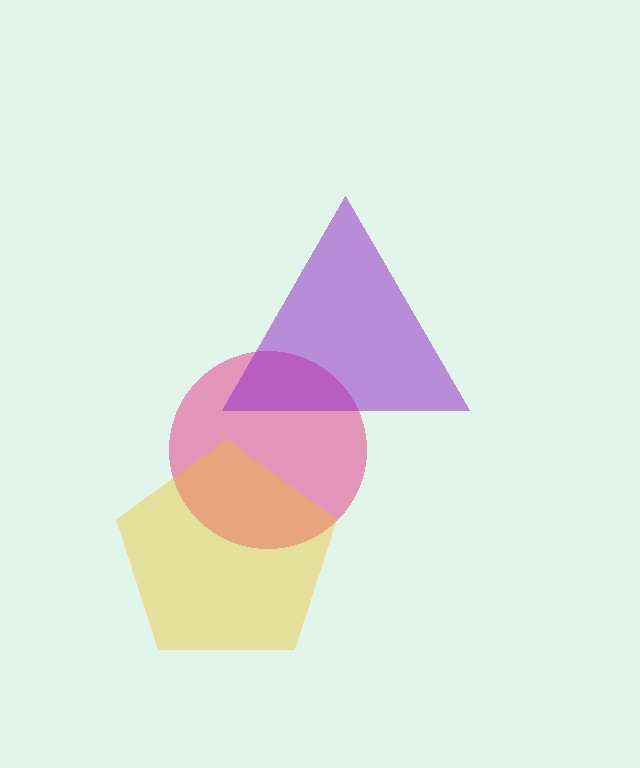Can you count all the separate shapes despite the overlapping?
Yes, there are 3 separate shapes.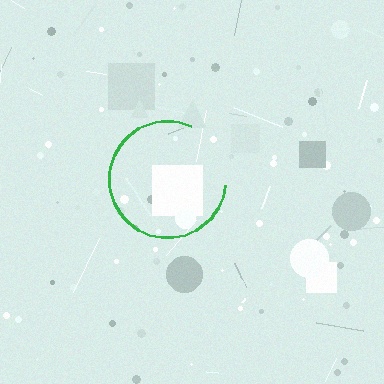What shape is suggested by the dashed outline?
The dashed outline suggests a circle.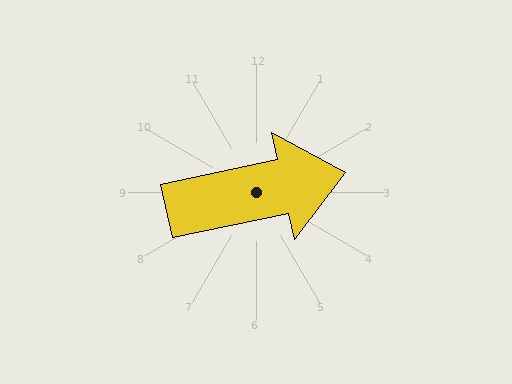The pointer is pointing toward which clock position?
Roughly 3 o'clock.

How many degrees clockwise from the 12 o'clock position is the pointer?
Approximately 78 degrees.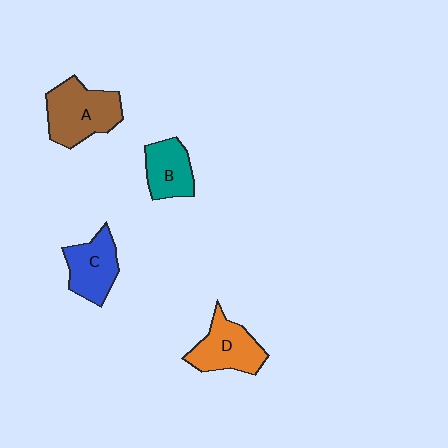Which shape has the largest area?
Shape A (brown).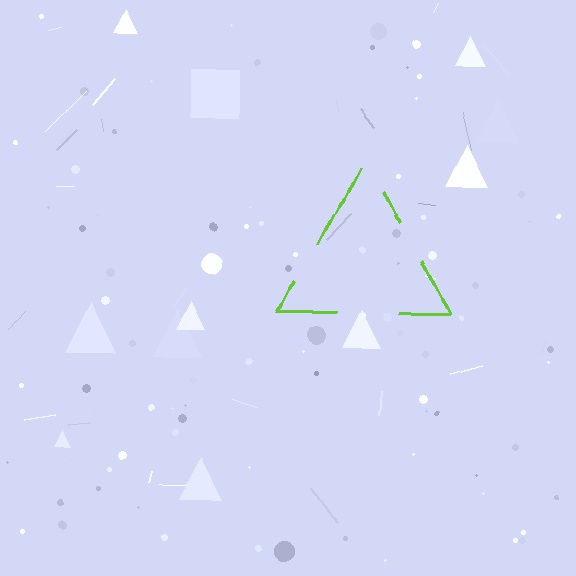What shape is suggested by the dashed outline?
The dashed outline suggests a triangle.